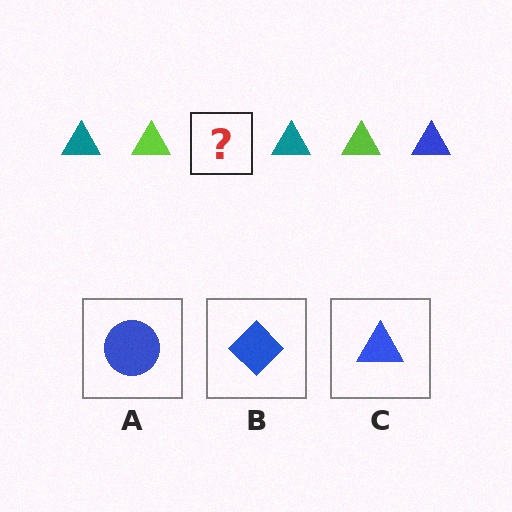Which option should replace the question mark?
Option C.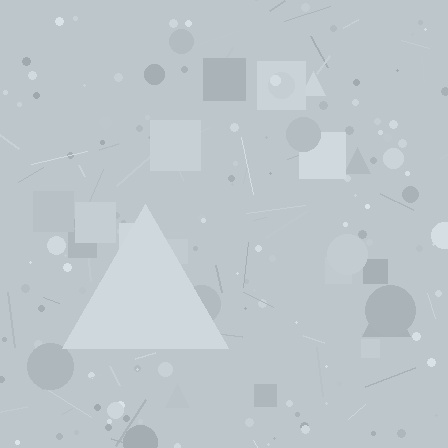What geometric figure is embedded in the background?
A triangle is embedded in the background.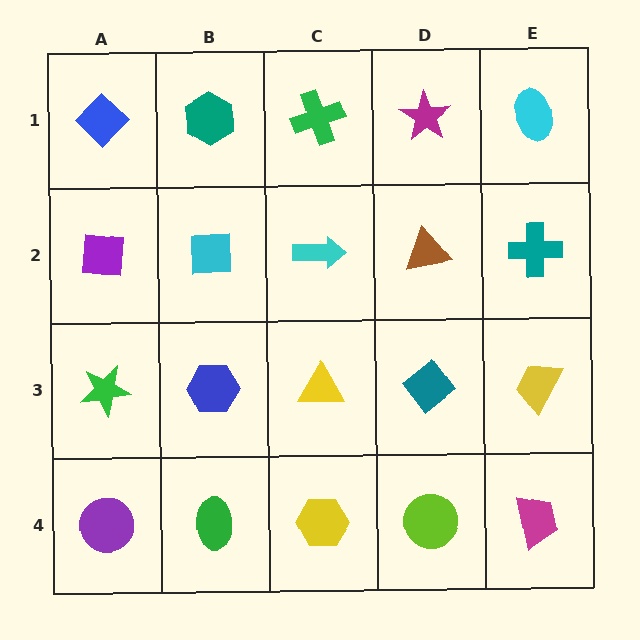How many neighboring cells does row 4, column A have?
2.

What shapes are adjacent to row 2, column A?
A blue diamond (row 1, column A), a green star (row 3, column A), a cyan square (row 2, column B).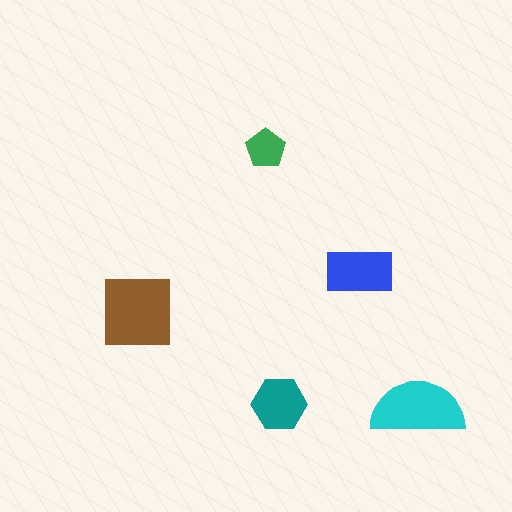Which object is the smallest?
The green pentagon.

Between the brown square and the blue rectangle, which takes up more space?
The brown square.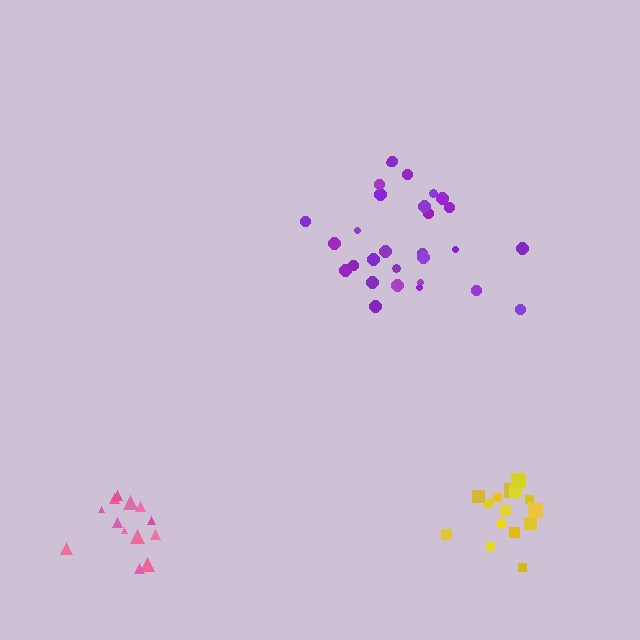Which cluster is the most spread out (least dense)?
Purple.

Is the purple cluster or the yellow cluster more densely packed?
Yellow.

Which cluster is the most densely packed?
Yellow.